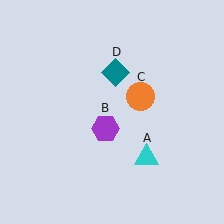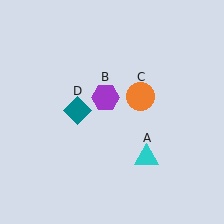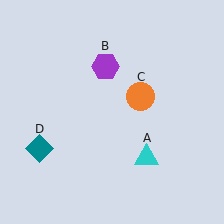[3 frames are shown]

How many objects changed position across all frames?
2 objects changed position: purple hexagon (object B), teal diamond (object D).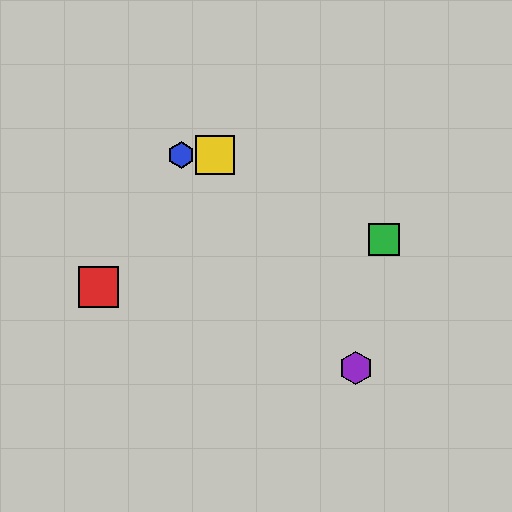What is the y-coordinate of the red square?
The red square is at y≈287.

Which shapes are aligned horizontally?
The blue hexagon, the yellow square are aligned horizontally.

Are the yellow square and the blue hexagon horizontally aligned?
Yes, both are at y≈155.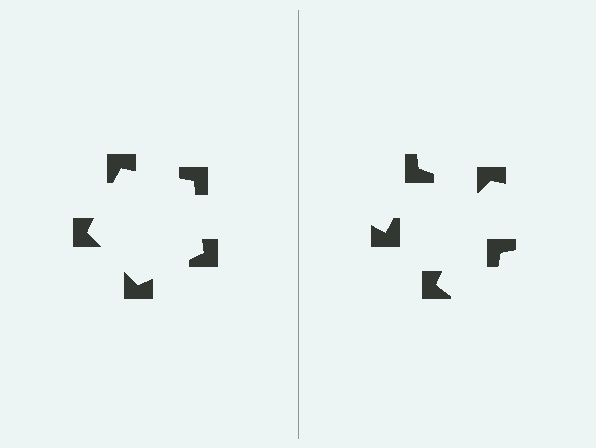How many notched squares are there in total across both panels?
10 — 5 on each side.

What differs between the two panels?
The notched squares are positioned identically on both sides; only the wedge orientations differ. On the left they align to a pentagon; on the right they are misaligned.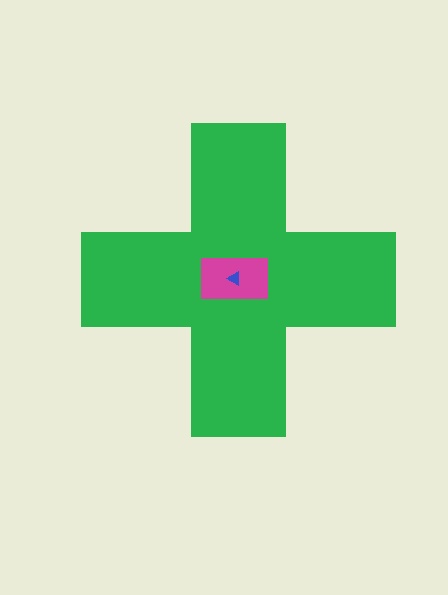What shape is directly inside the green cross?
The magenta rectangle.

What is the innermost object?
The blue triangle.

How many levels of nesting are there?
3.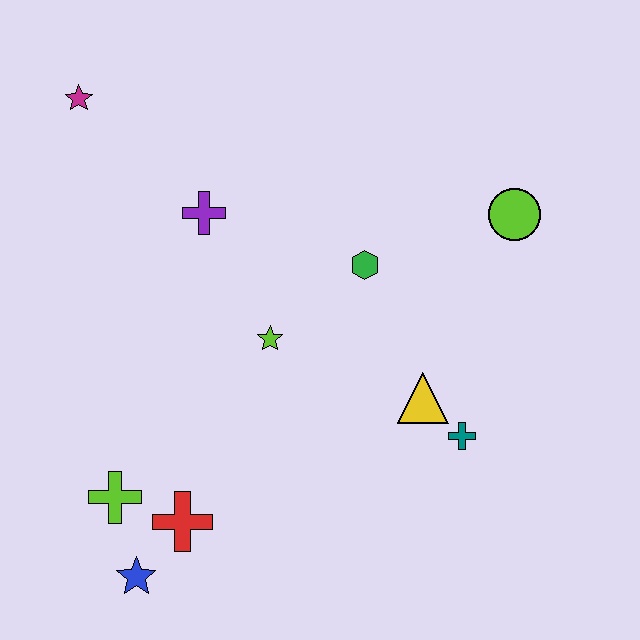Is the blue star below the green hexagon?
Yes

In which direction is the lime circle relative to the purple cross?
The lime circle is to the right of the purple cross.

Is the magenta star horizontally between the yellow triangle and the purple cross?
No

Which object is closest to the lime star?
The green hexagon is closest to the lime star.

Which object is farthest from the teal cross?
The magenta star is farthest from the teal cross.